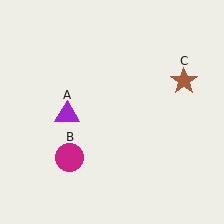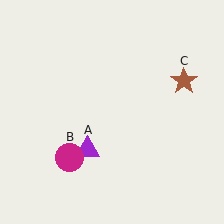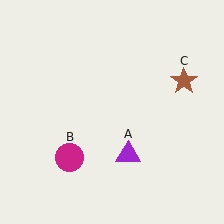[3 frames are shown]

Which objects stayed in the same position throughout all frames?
Magenta circle (object B) and brown star (object C) remained stationary.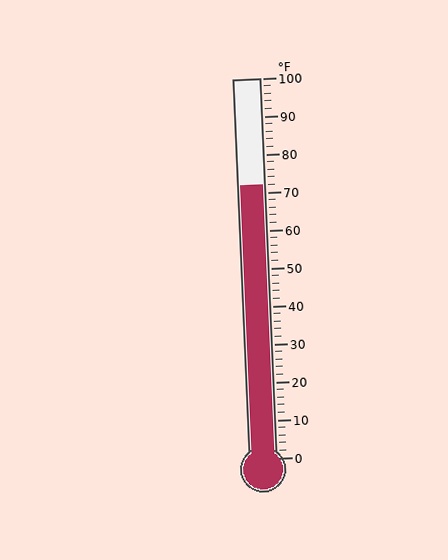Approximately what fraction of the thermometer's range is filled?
The thermometer is filled to approximately 70% of its range.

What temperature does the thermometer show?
The thermometer shows approximately 72°F.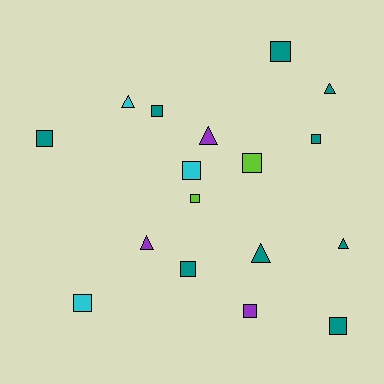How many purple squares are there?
There is 1 purple square.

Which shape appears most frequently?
Square, with 11 objects.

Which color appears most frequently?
Teal, with 9 objects.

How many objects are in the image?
There are 17 objects.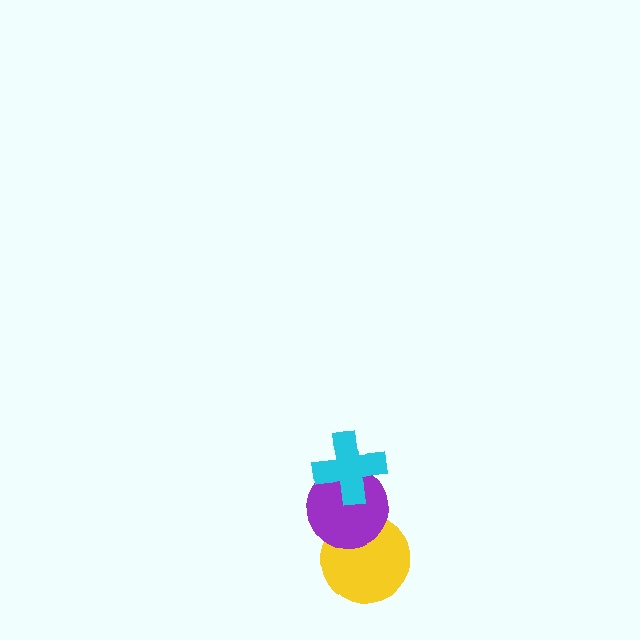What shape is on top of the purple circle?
The cyan cross is on top of the purple circle.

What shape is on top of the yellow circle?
The purple circle is on top of the yellow circle.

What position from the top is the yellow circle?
The yellow circle is 3rd from the top.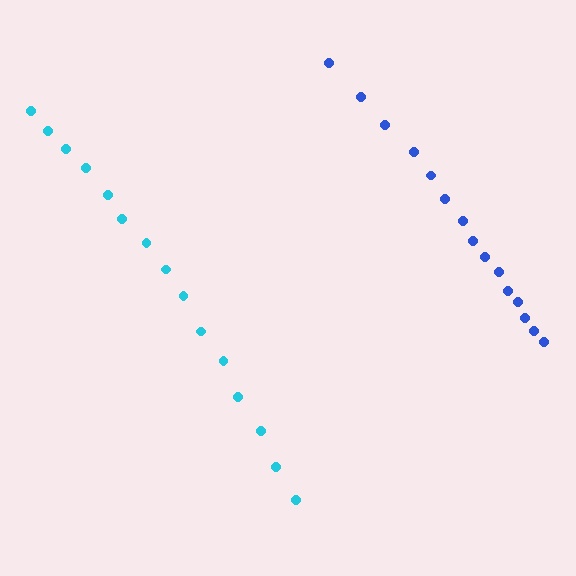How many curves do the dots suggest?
There are 2 distinct paths.